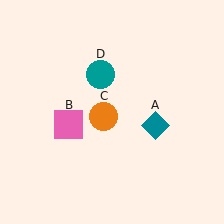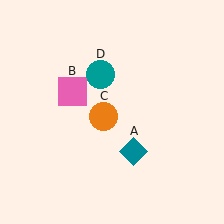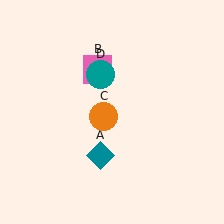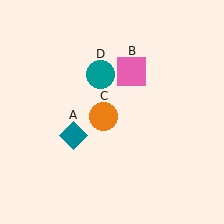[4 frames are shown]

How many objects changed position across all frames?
2 objects changed position: teal diamond (object A), pink square (object B).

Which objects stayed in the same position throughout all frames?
Orange circle (object C) and teal circle (object D) remained stationary.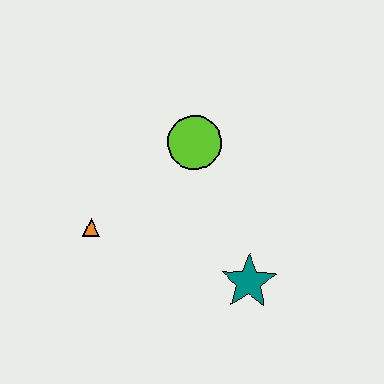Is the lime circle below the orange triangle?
No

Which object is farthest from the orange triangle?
The teal star is farthest from the orange triangle.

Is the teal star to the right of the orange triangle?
Yes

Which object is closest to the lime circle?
The orange triangle is closest to the lime circle.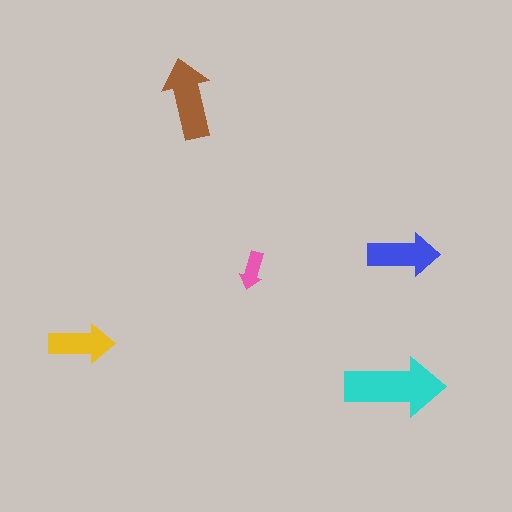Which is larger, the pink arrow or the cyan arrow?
The cyan one.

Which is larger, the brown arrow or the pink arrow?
The brown one.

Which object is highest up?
The brown arrow is topmost.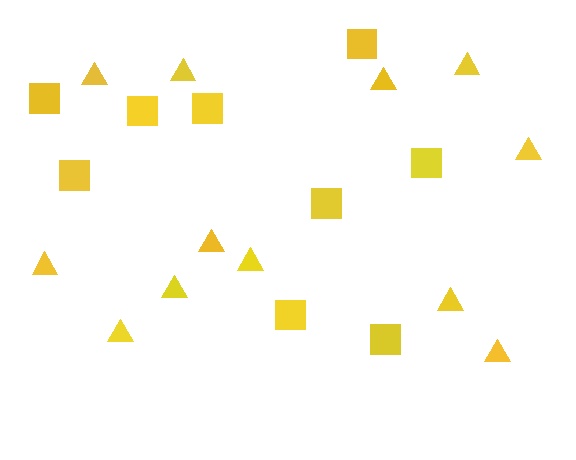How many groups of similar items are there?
There are 2 groups: one group of squares (9) and one group of triangles (12).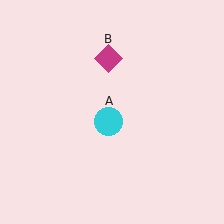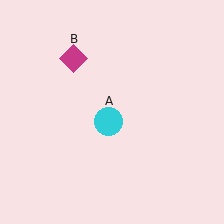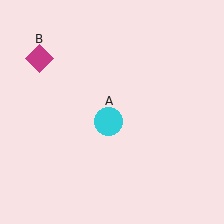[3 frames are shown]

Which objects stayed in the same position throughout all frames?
Cyan circle (object A) remained stationary.